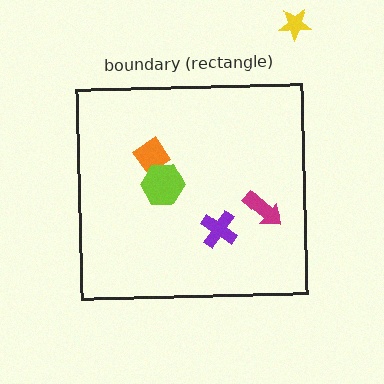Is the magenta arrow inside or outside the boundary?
Inside.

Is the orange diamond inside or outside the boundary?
Inside.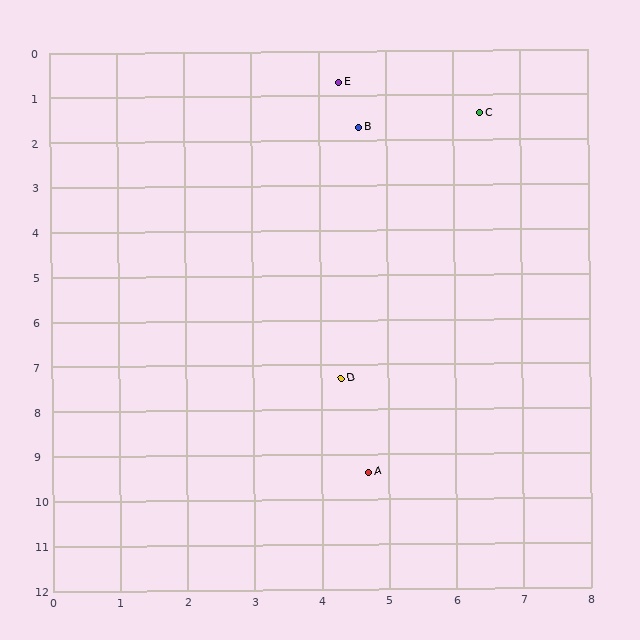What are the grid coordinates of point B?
Point B is at approximately (4.6, 1.7).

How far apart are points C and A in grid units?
Points C and A are about 8.2 grid units apart.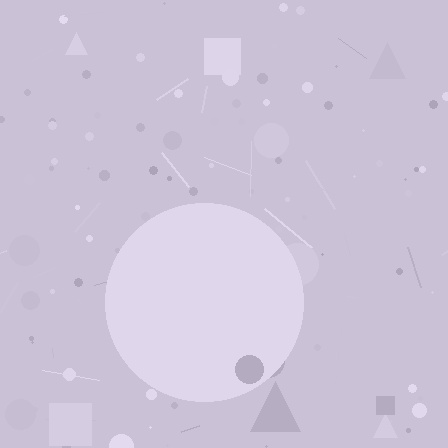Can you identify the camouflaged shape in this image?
The camouflaged shape is a circle.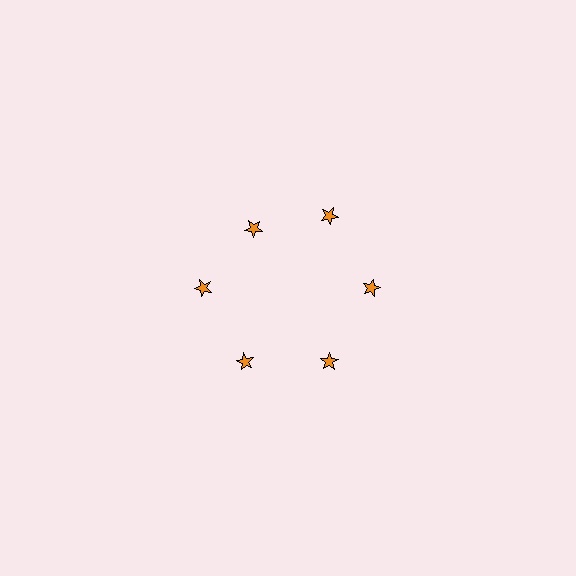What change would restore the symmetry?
The symmetry would be restored by moving it outward, back onto the ring so that all 6 stars sit at equal angles and equal distance from the center.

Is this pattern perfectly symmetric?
No. The 6 orange stars are arranged in a ring, but one element near the 11 o'clock position is pulled inward toward the center, breaking the 6-fold rotational symmetry.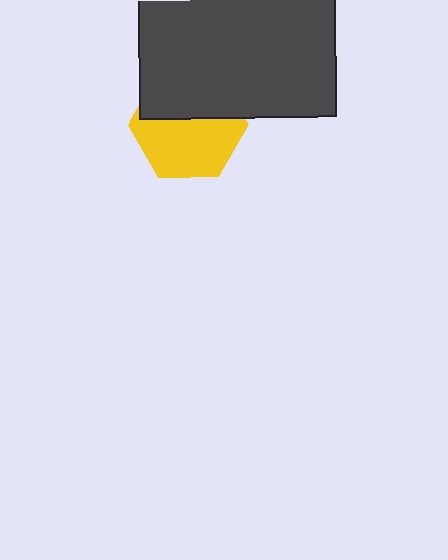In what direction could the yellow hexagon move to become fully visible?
The yellow hexagon could move down. That would shift it out from behind the dark gray rectangle entirely.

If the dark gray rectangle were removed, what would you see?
You would see the complete yellow hexagon.